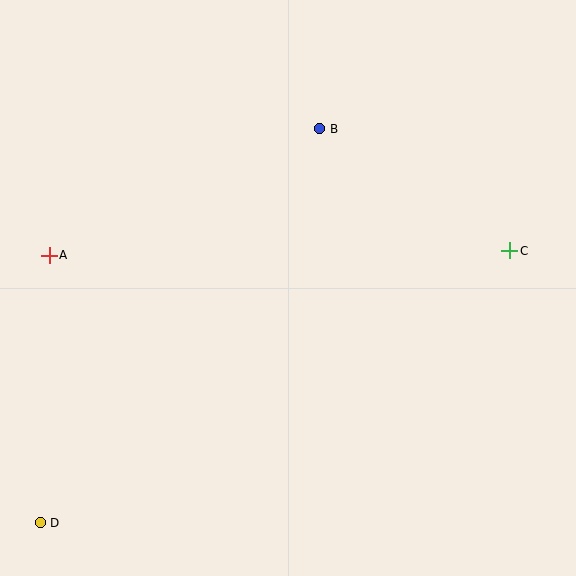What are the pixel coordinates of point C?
Point C is at (510, 251).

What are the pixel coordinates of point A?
Point A is at (49, 255).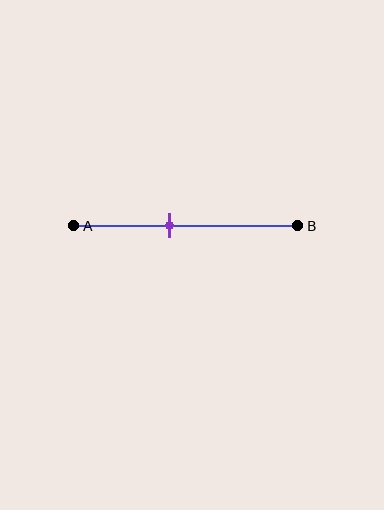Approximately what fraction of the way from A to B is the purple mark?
The purple mark is approximately 45% of the way from A to B.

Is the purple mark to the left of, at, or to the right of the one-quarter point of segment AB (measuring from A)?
The purple mark is to the right of the one-quarter point of segment AB.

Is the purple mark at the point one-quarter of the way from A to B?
No, the mark is at about 45% from A, not at the 25% one-quarter point.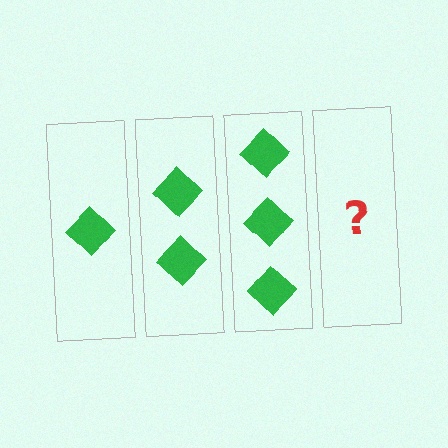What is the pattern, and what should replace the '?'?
The pattern is that each step adds one more diamond. The '?' should be 4 diamonds.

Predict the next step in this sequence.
The next step is 4 diamonds.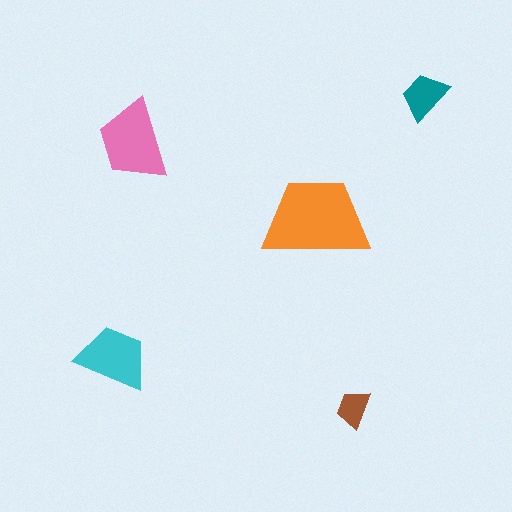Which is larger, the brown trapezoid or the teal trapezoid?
The teal one.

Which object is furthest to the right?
The teal trapezoid is rightmost.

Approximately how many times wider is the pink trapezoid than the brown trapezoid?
About 2 times wider.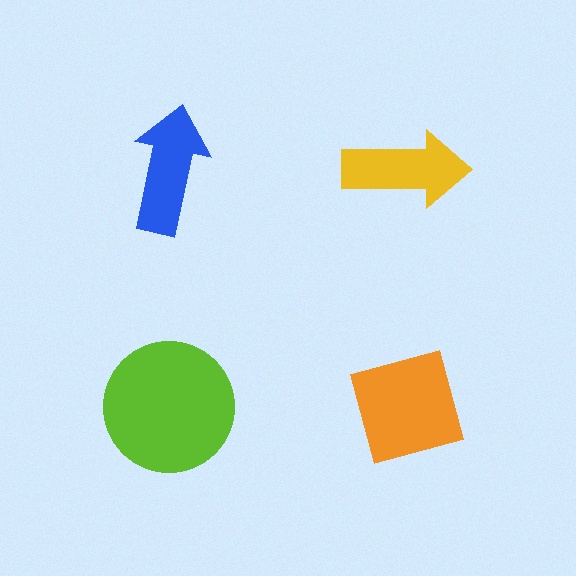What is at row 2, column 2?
An orange diamond.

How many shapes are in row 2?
2 shapes.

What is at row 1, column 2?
A yellow arrow.